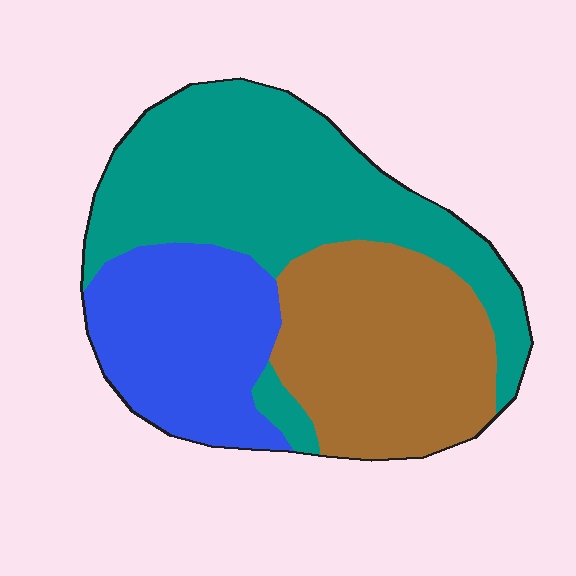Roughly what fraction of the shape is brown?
Brown takes up between a quarter and a half of the shape.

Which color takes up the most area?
Teal, at roughly 45%.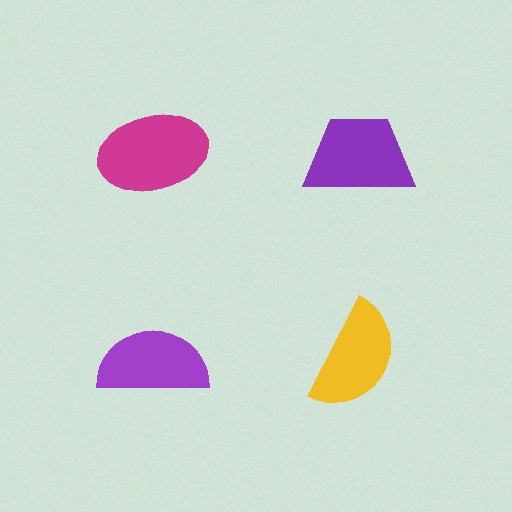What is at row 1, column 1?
A magenta ellipse.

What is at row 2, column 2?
A yellow semicircle.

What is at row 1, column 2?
A purple trapezoid.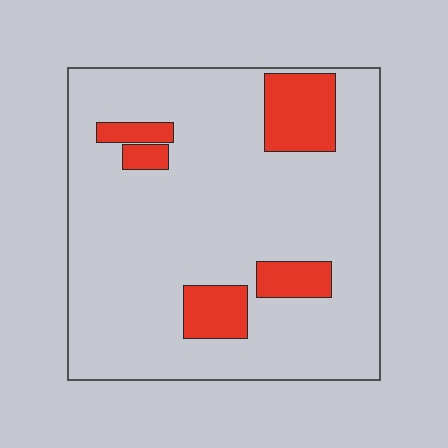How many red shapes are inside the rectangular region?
5.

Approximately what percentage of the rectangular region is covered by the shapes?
Approximately 15%.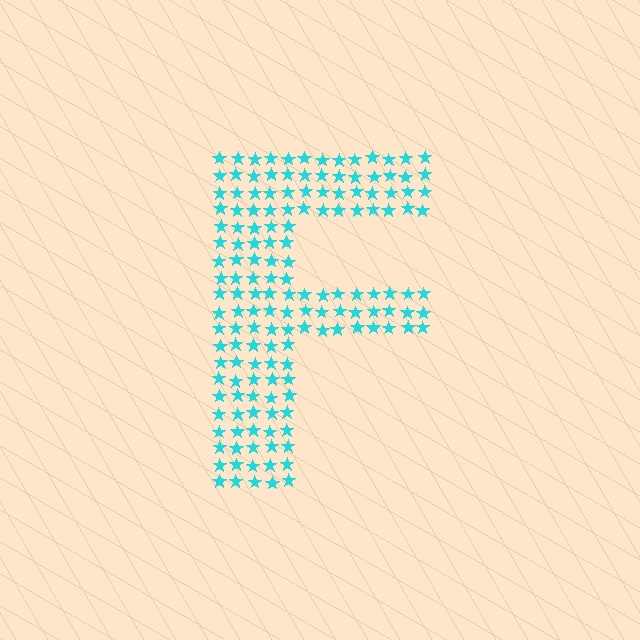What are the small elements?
The small elements are stars.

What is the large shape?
The large shape is the letter F.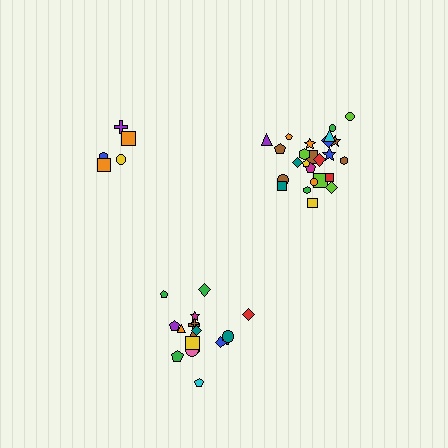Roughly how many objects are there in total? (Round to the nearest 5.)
Roughly 50 objects in total.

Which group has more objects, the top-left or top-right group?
The top-right group.